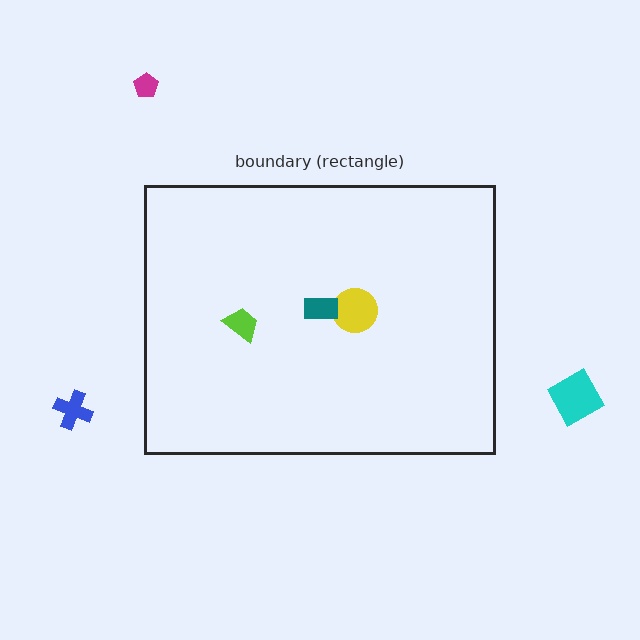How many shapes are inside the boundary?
3 inside, 3 outside.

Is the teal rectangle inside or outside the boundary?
Inside.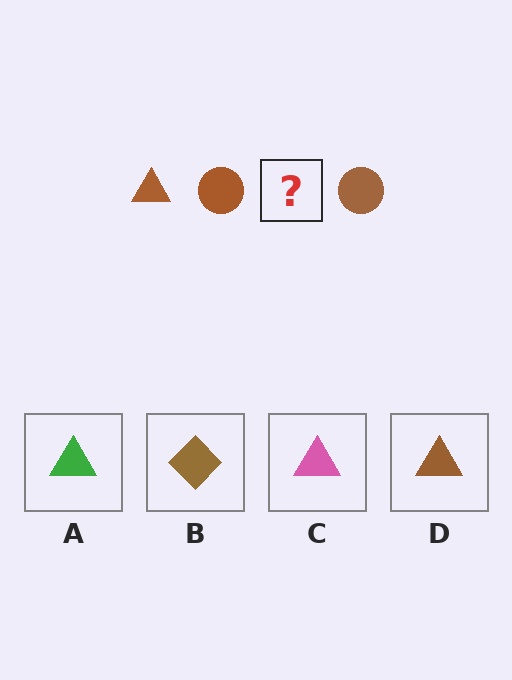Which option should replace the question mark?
Option D.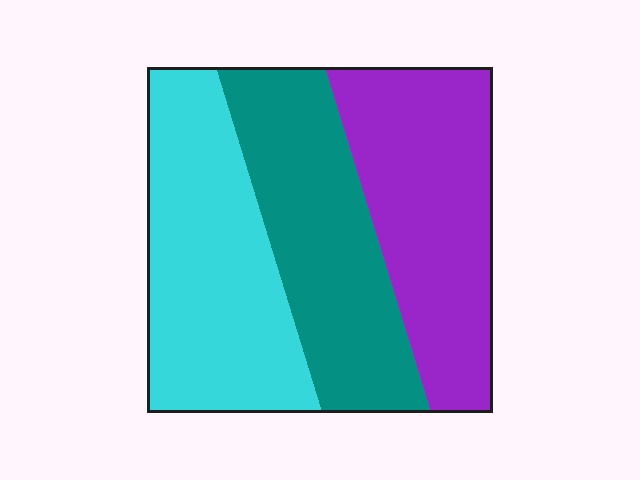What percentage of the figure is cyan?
Cyan takes up between a third and a half of the figure.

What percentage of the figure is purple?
Purple covers 33% of the figure.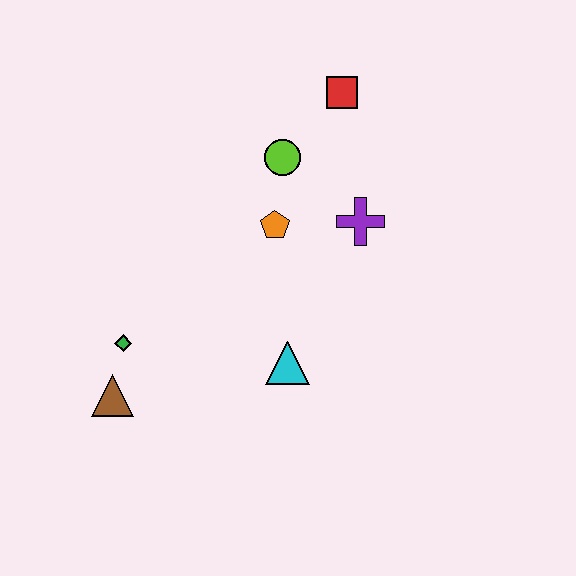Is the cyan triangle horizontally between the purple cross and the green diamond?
Yes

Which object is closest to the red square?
The lime circle is closest to the red square.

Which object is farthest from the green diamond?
The red square is farthest from the green diamond.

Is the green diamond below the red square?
Yes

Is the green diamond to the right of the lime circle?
No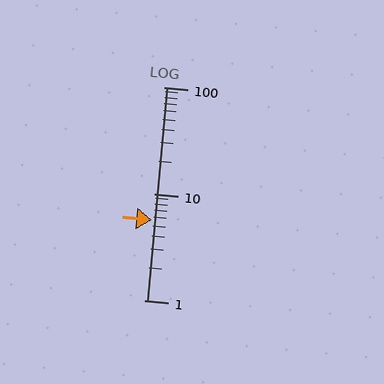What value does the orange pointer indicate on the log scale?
The pointer indicates approximately 5.6.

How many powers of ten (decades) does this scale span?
The scale spans 2 decades, from 1 to 100.